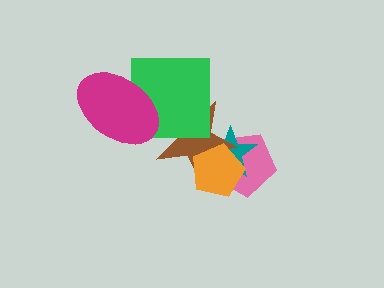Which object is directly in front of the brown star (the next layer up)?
The orange pentagon is directly in front of the brown star.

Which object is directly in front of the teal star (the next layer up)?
The brown star is directly in front of the teal star.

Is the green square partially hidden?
Yes, it is partially covered by another shape.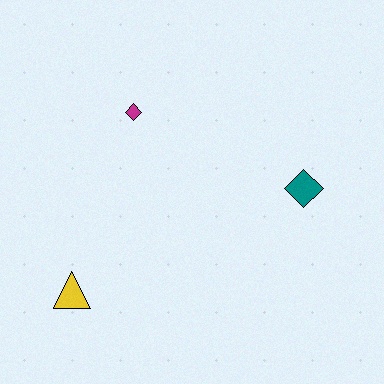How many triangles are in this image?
There is 1 triangle.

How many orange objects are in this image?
There are no orange objects.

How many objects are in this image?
There are 3 objects.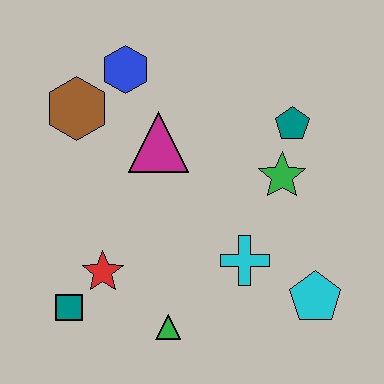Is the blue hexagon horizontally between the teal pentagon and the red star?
Yes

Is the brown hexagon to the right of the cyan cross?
No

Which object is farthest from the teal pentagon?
The teal square is farthest from the teal pentagon.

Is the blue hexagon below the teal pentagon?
No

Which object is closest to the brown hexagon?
The blue hexagon is closest to the brown hexagon.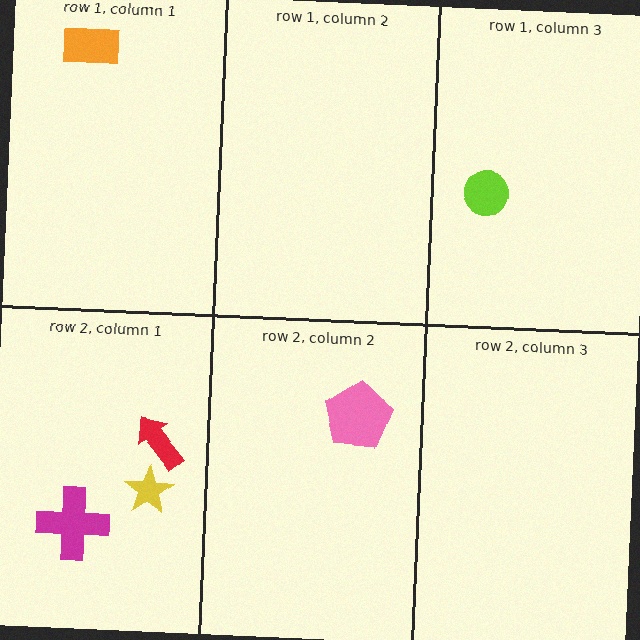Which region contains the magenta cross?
The row 2, column 1 region.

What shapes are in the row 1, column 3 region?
The lime circle.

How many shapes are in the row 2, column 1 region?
3.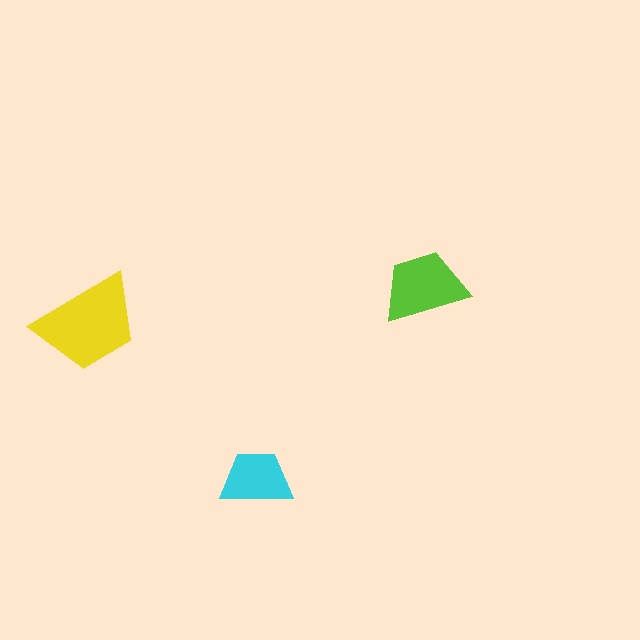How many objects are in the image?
There are 3 objects in the image.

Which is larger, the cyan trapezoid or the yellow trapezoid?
The yellow one.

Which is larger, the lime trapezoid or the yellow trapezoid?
The yellow one.